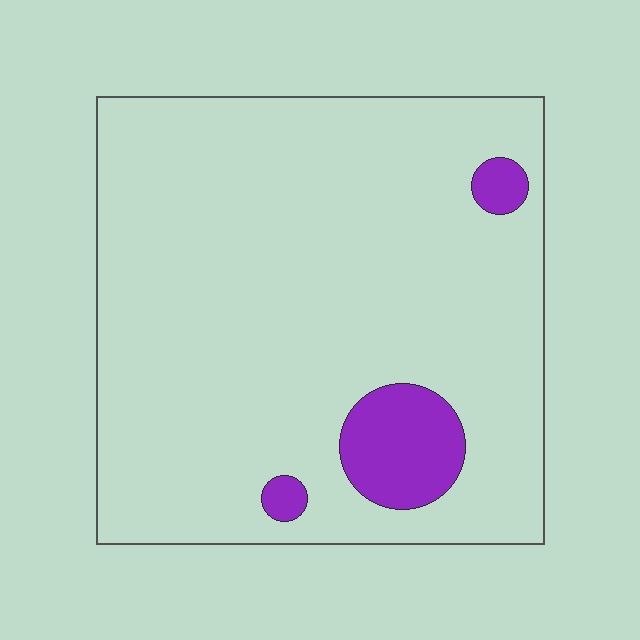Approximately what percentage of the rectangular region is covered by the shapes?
Approximately 10%.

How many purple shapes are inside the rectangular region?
3.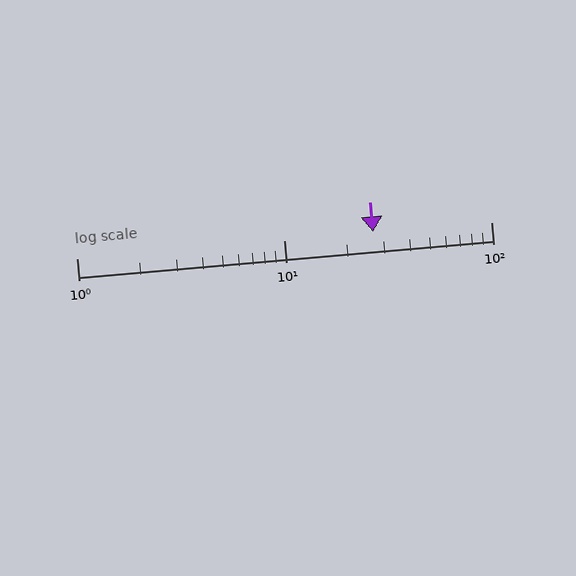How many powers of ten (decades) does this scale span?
The scale spans 2 decades, from 1 to 100.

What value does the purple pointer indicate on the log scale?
The pointer indicates approximately 27.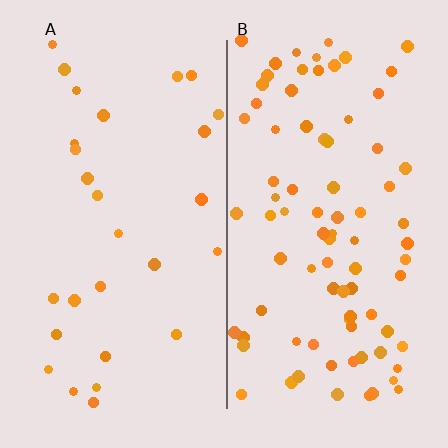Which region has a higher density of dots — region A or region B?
B (the right).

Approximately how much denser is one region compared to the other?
Approximately 3.0× — region B over region A.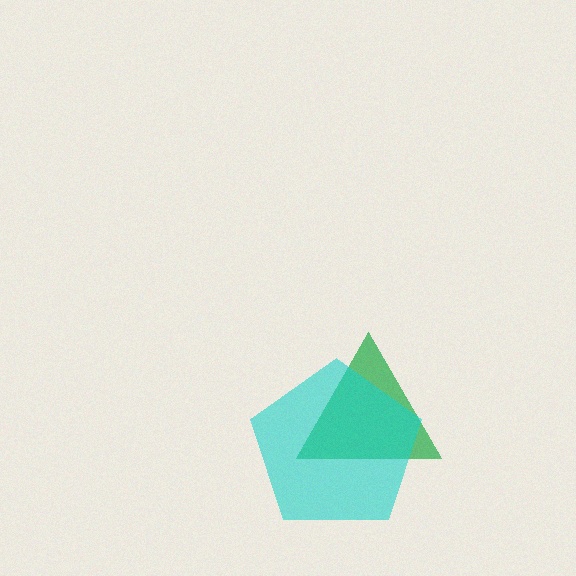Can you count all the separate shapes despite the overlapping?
Yes, there are 2 separate shapes.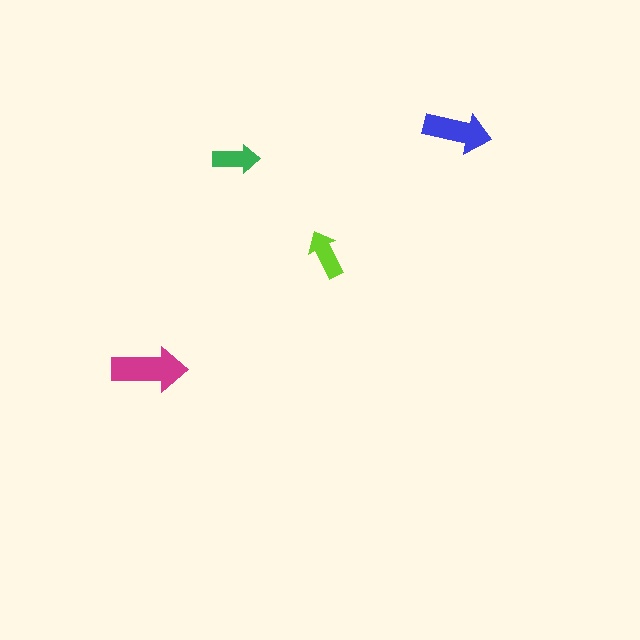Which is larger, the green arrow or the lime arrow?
The lime one.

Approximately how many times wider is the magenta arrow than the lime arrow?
About 1.5 times wider.